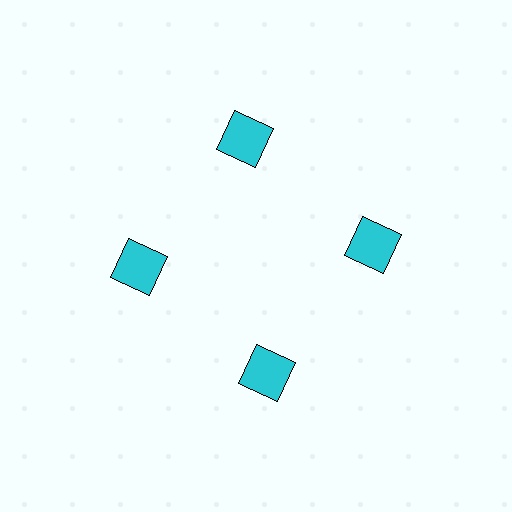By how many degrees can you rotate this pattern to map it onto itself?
The pattern maps onto itself every 90 degrees of rotation.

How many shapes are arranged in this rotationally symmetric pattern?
There are 4 shapes, arranged in 4 groups of 1.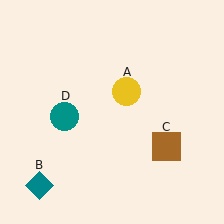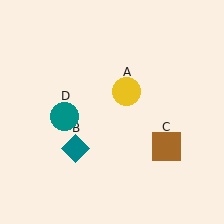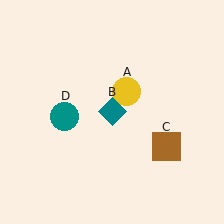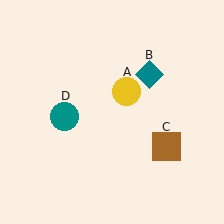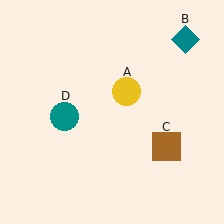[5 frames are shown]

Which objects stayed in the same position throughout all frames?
Yellow circle (object A) and brown square (object C) and teal circle (object D) remained stationary.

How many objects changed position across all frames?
1 object changed position: teal diamond (object B).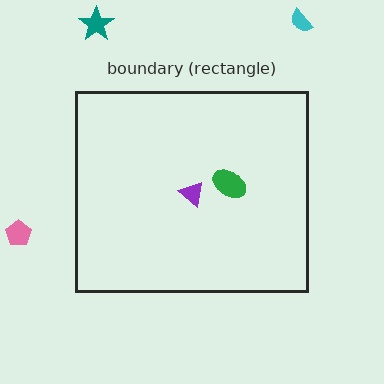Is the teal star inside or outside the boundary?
Outside.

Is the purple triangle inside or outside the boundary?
Inside.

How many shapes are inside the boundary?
2 inside, 3 outside.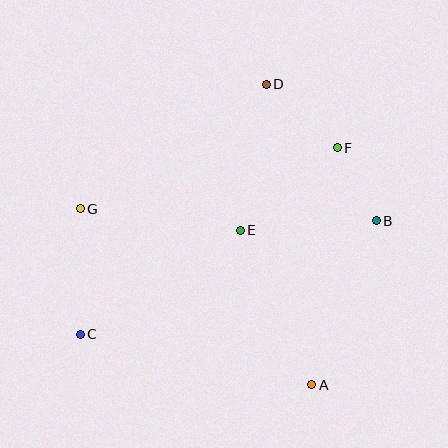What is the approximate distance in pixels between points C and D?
The distance between C and D is approximately 312 pixels.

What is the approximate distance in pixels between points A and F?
The distance between A and F is approximately 238 pixels.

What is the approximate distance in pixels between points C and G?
The distance between C and G is approximately 125 pixels.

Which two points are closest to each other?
Points B and F are closest to each other.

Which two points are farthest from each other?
Points C and F are farthest from each other.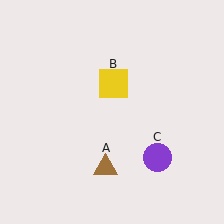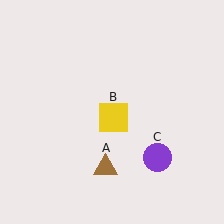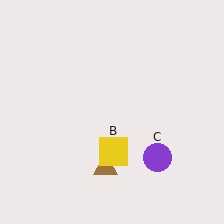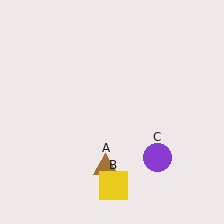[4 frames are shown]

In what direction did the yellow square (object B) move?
The yellow square (object B) moved down.